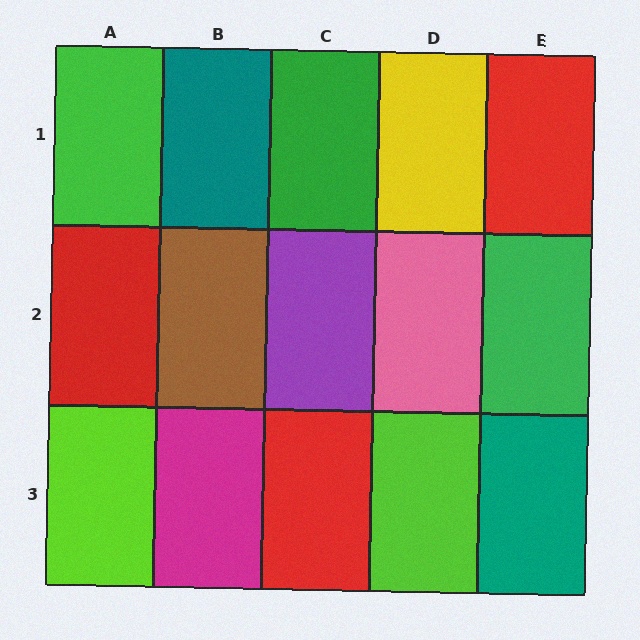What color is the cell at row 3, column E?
Teal.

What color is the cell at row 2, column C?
Purple.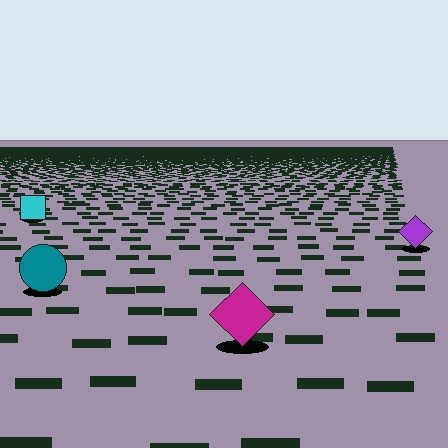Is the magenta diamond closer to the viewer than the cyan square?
Yes. The magenta diamond is closer — you can tell from the texture gradient: the ground texture is coarser near it.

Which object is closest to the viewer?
The magenta diamond is closest. The texture marks near it are larger and more spread out.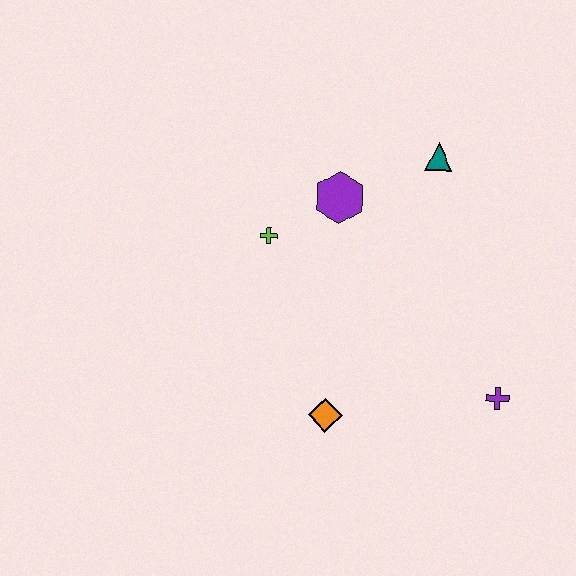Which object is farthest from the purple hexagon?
The purple cross is farthest from the purple hexagon.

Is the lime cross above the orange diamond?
Yes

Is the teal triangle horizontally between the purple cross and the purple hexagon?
Yes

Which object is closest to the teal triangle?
The purple hexagon is closest to the teal triangle.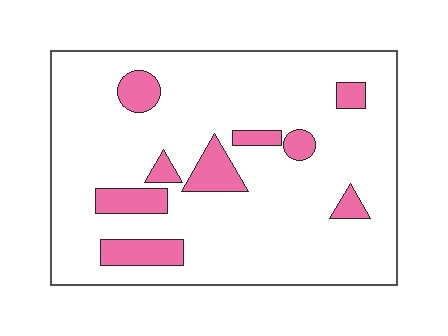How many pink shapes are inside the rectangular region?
9.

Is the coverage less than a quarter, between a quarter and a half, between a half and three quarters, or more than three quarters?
Less than a quarter.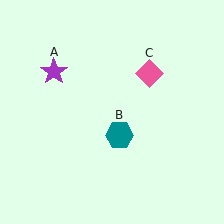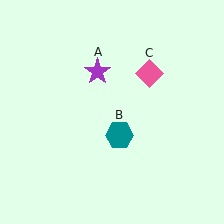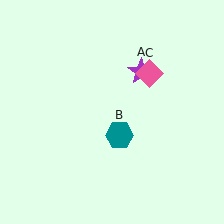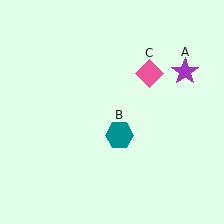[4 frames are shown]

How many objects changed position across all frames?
1 object changed position: purple star (object A).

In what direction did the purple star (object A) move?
The purple star (object A) moved right.